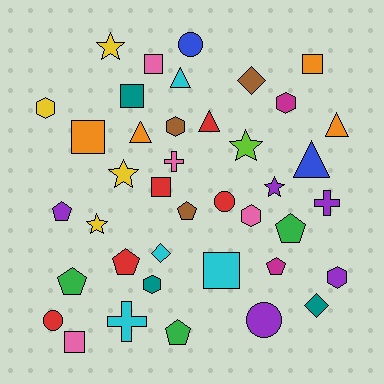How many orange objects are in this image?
There are 4 orange objects.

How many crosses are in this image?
There are 3 crosses.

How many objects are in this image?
There are 40 objects.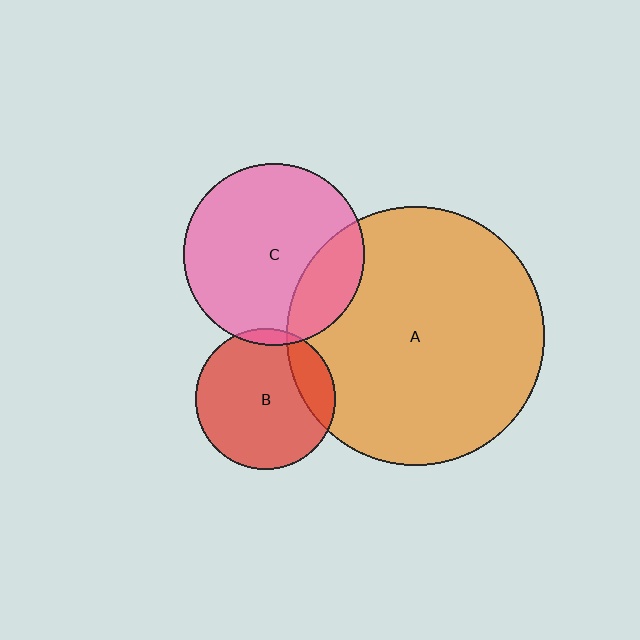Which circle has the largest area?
Circle A (orange).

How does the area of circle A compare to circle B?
Approximately 3.4 times.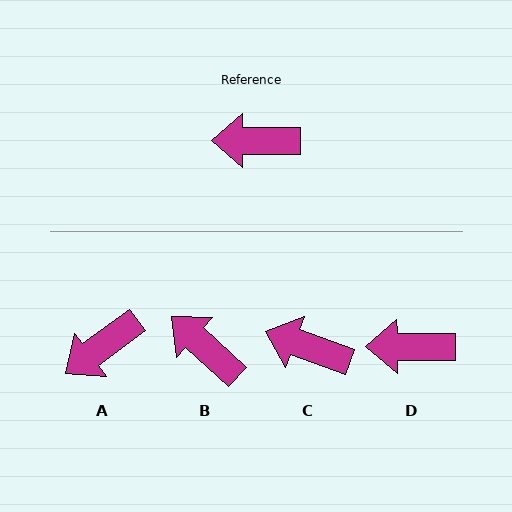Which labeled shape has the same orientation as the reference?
D.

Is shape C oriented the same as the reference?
No, it is off by about 20 degrees.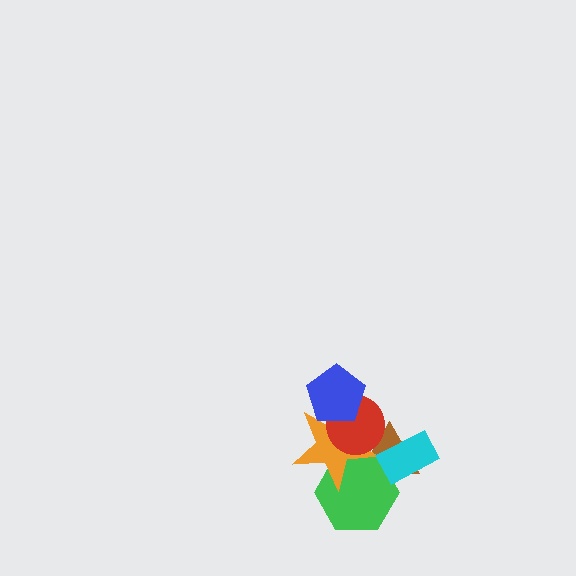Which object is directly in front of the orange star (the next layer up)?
The red circle is directly in front of the orange star.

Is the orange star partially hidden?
Yes, it is partially covered by another shape.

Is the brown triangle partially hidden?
Yes, it is partially covered by another shape.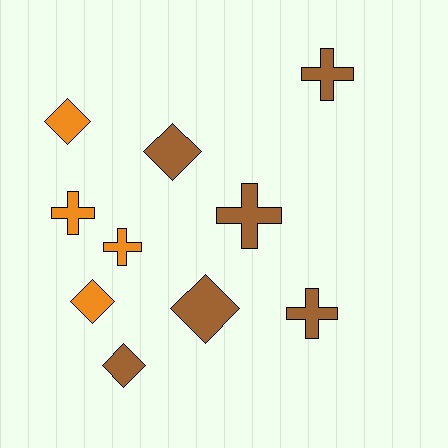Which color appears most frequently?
Brown, with 6 objects.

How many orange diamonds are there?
There are 2 orange diamonds.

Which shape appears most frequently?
Diamond, with 5 objects.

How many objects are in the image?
There are 10 objects.